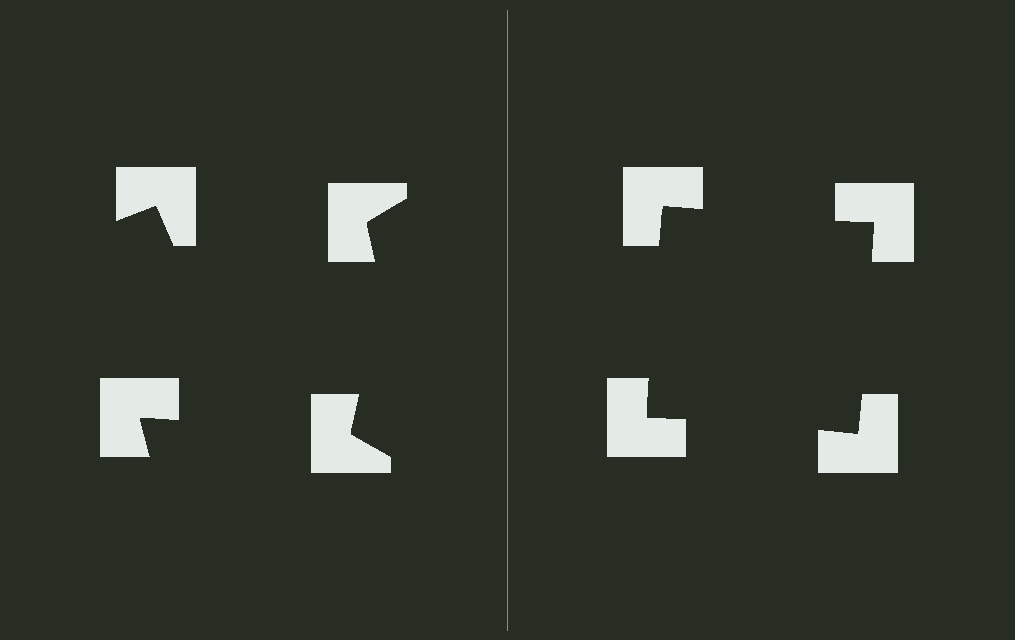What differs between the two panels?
The notched squares are positioned identically on both sides; only the wedge orientations differ. On the right they align to a square; on the left they are misaligned.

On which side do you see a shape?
An illusory square appears on the right side. On the left side the wedge cuts are rotated, so no coherent shape forms.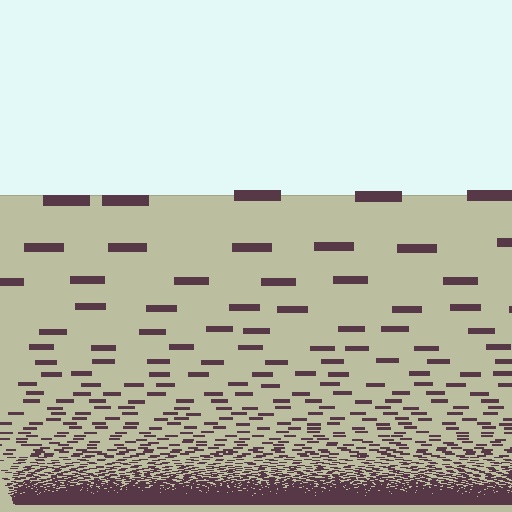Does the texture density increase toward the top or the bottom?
Density increases toward the bottom.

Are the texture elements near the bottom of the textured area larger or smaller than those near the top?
Smaller. The gradient is inverted — elements near the bottom are smaller and denser.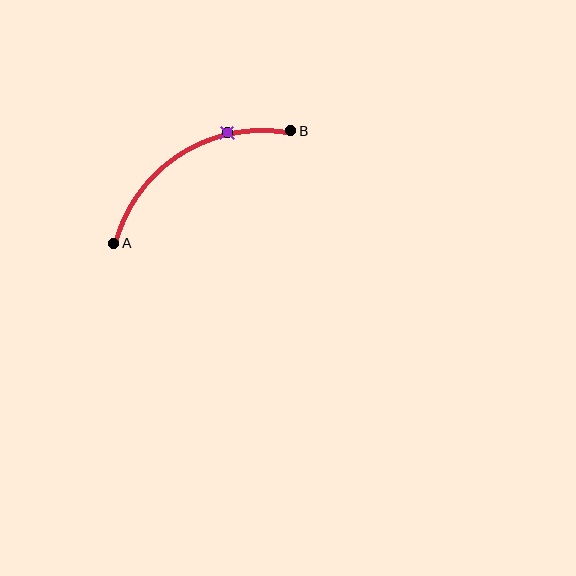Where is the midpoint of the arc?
The arc midpoint is the point on the curve farthest from the straight line joining A and B. It sits above that line.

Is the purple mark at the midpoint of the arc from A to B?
No. The purple mark lies on the arc but is closer to endpoint B. The arc midpoint would be at the point on the curve equidistant along the arc from both A and B.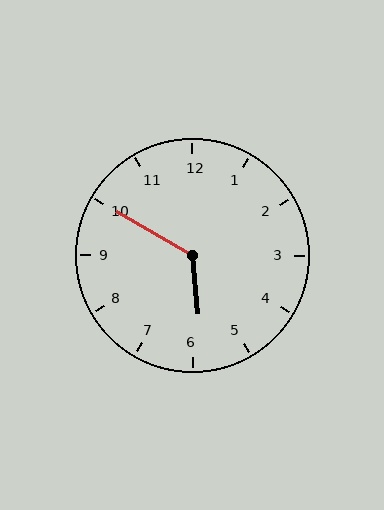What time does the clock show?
5:50.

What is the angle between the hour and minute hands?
Approximately 125 degrees.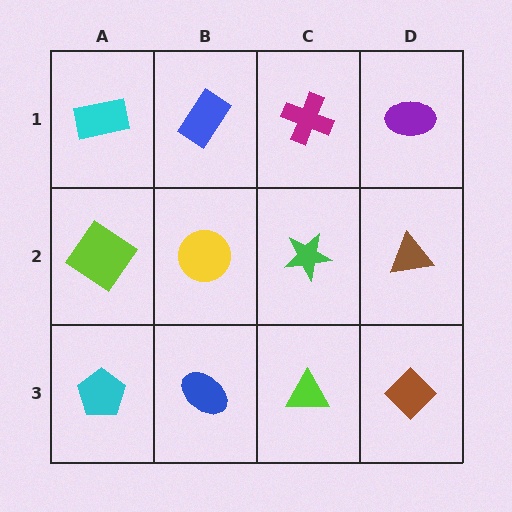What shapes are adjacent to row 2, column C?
A magenta cross (row 1, column C), a lime triangle (row 3, column C), a yellow circle (row 2, column B), a brown triangle (row 2, column D).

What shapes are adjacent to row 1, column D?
A brown triangle (row 2, column D), a magenta cross (row 1, column C).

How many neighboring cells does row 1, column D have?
2.